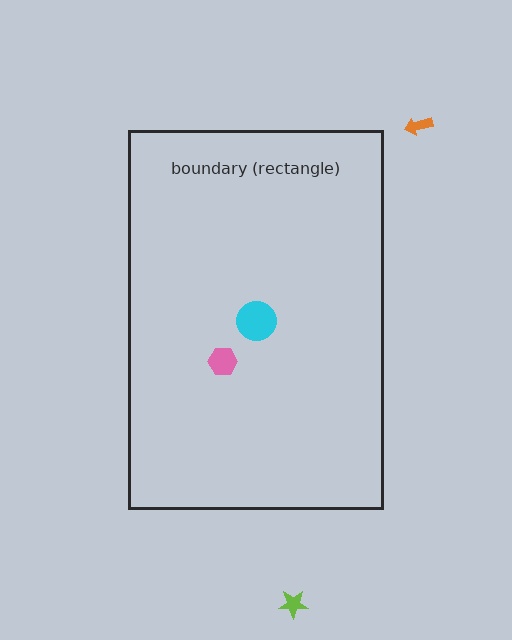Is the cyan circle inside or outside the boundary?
Inside.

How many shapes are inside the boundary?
3 inside, 2 outside.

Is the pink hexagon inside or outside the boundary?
Inside.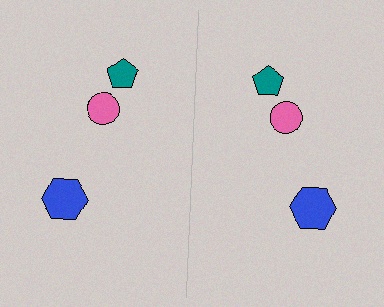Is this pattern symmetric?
Yes, this pattern has bilateral (reflection) symmetry.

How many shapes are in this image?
There are 6 shapes in this image.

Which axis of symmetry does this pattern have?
The pattern has a vertical axis of symmetry running through the center of the image.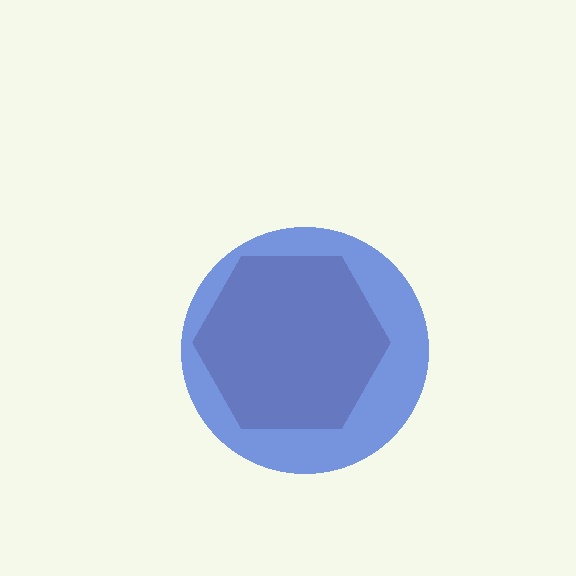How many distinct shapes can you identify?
There are 2 distinct shapes: a brown hexagon, a blue circle.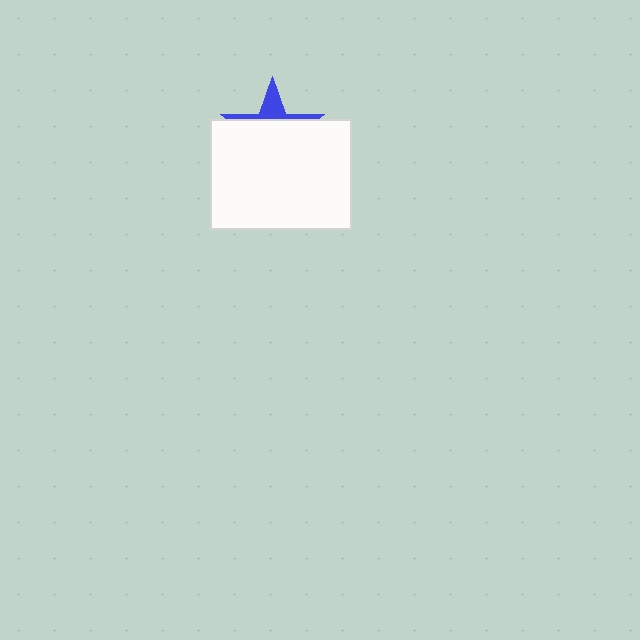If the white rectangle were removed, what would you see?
You would see the complete blue star.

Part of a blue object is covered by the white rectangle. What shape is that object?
It is a star.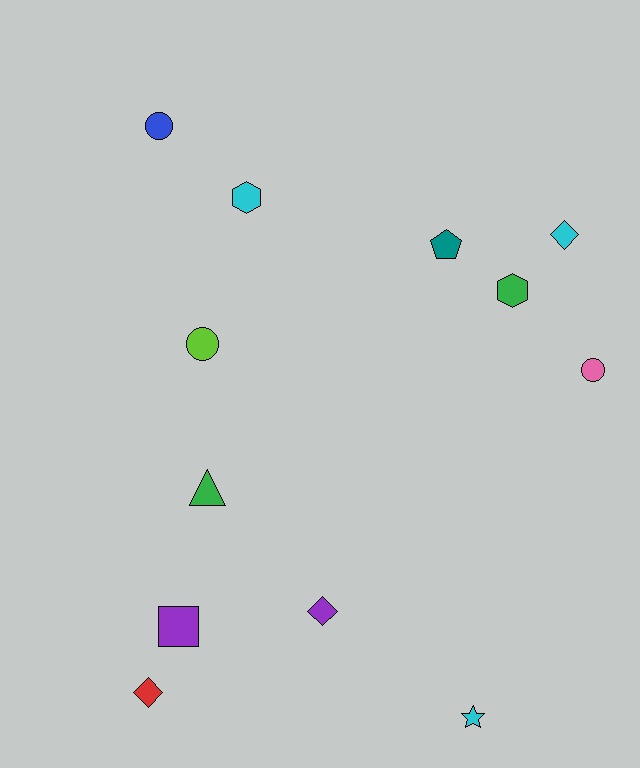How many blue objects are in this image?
There is 1 blue object.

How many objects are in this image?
There are 12 objects.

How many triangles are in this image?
There is 1 triangle.